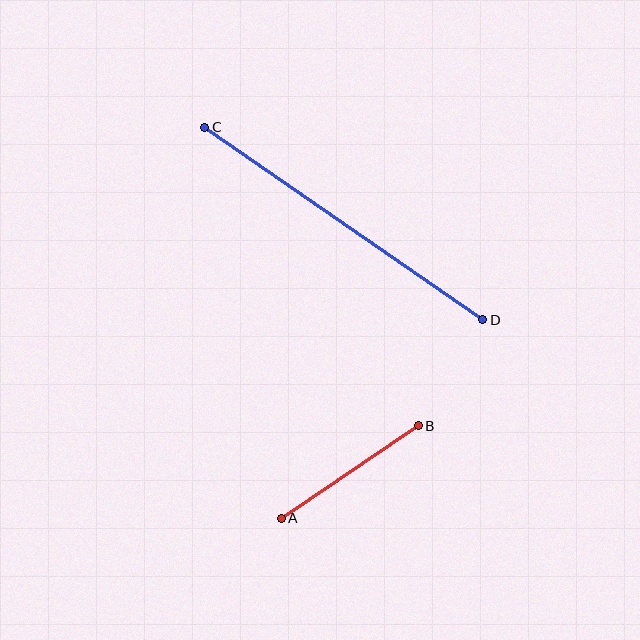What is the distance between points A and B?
The distance is approximately 165 pixels.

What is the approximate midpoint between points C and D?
The midpoint is at approximately (344, 223) pixels.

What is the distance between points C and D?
The distance is approximately 338 pixels.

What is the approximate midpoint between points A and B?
The midpoint is at approximately (350, 472) pixels.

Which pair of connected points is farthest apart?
Points C and D are farthest apart.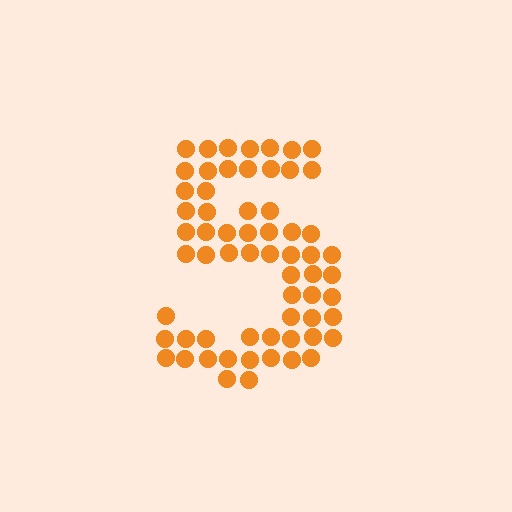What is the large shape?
The large shape is the digit 5.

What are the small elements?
The small elements are circles.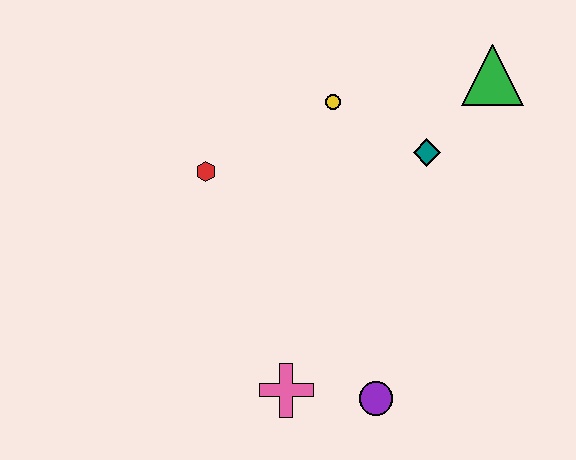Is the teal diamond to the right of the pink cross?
Yes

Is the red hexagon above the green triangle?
No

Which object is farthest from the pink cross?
The green triangle is farthest from the pink cross.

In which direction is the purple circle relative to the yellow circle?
The purple circle is below the yellow circle.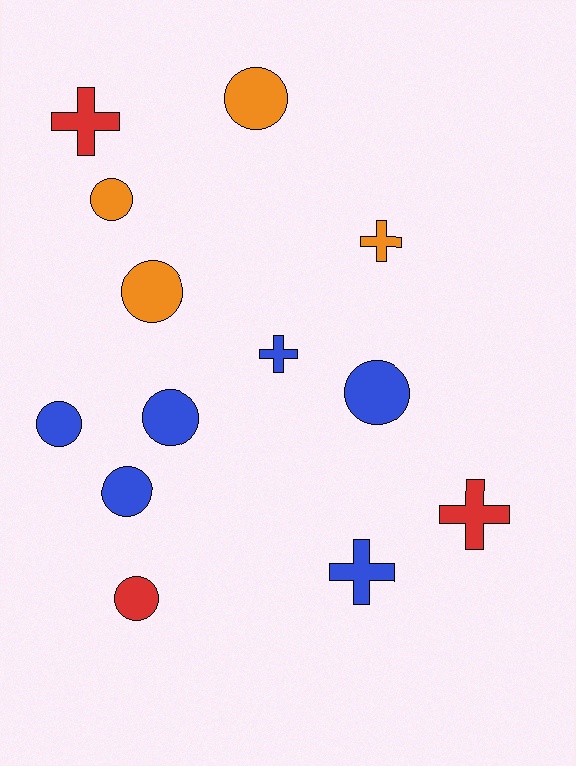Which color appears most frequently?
Blue, with 6 objects.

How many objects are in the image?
There are 13 objects.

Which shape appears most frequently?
Circle, with 8 objects.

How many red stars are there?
There are no red stars.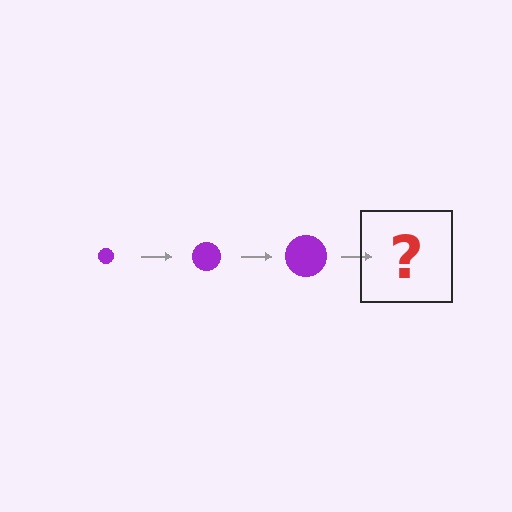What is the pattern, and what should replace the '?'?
The pattern is that the circle gets progressively larger each step. The '?' should be a purple circle, larger than the previous one.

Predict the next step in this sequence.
The next step is a purple circle, larger than the previous one.